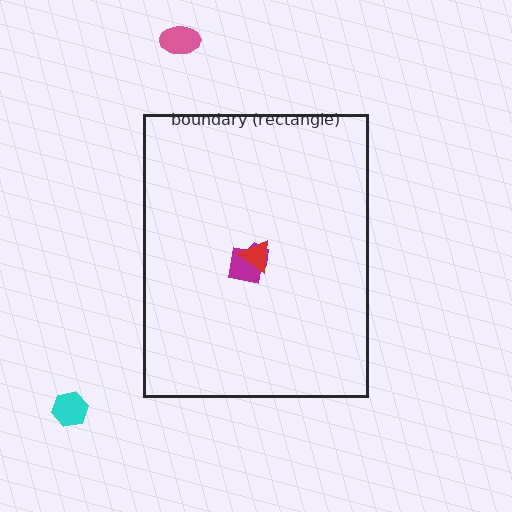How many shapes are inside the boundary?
3 inside, 2 outside.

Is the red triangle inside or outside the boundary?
Inside.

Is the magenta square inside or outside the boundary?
Inside.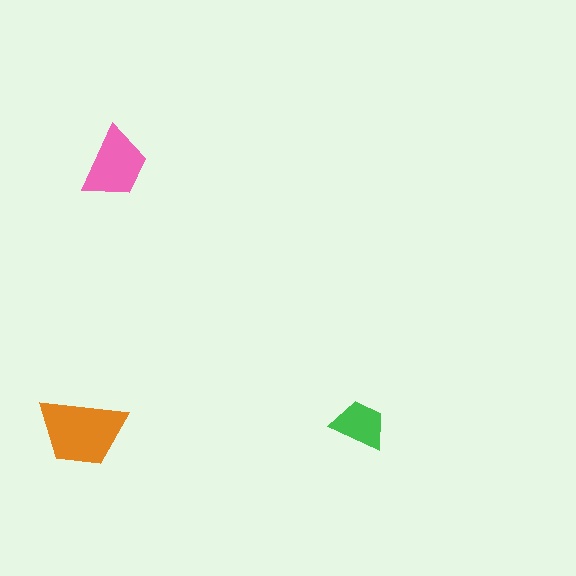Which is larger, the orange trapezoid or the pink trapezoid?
The orange one.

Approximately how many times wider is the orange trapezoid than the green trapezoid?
About 1.5 times wider.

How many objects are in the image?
There are 3 objects in the image.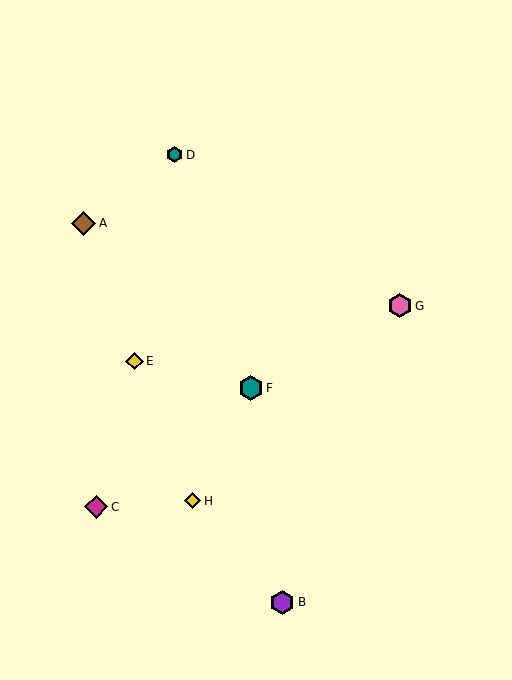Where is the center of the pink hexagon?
The center of the pink hexagon is at (400, 306).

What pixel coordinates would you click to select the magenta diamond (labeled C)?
Click at (96, 507) to select the magenta diamond C.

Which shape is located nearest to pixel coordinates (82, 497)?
The magenta diamond (labeled C) at (96, 507) is nearest to that location.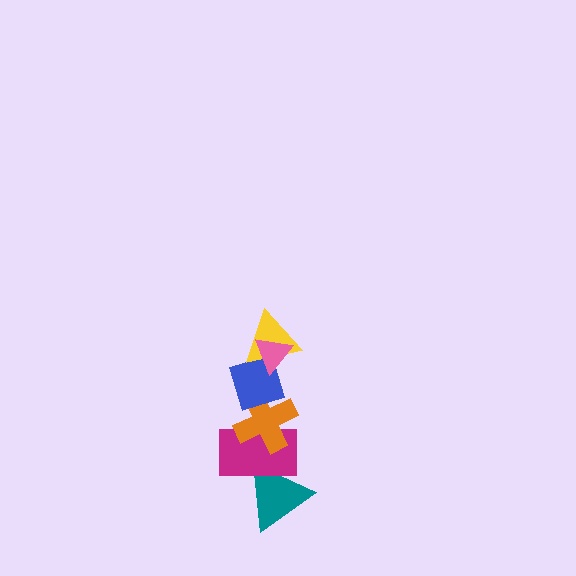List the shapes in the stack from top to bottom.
From top to bottom: the pink triangle, the yellow triangle, the blue diamond, the orange cross, the magenta rectangle, the teal triangle.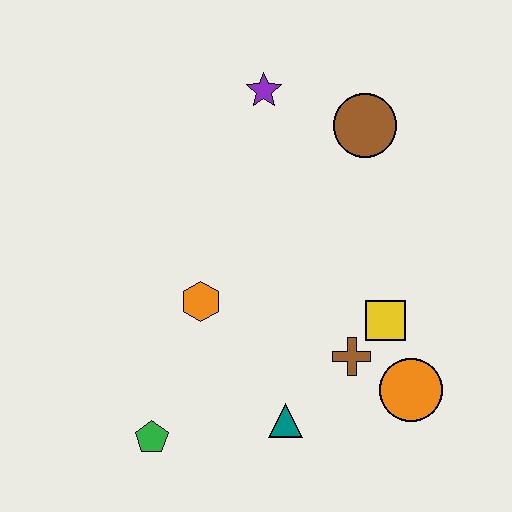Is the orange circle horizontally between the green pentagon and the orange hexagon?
No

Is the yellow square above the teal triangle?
Yes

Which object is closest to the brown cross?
The yellow square is closest to the brown cross.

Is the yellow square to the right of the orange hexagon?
Yes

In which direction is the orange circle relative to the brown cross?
The orange circle is to the right of the brown cross.